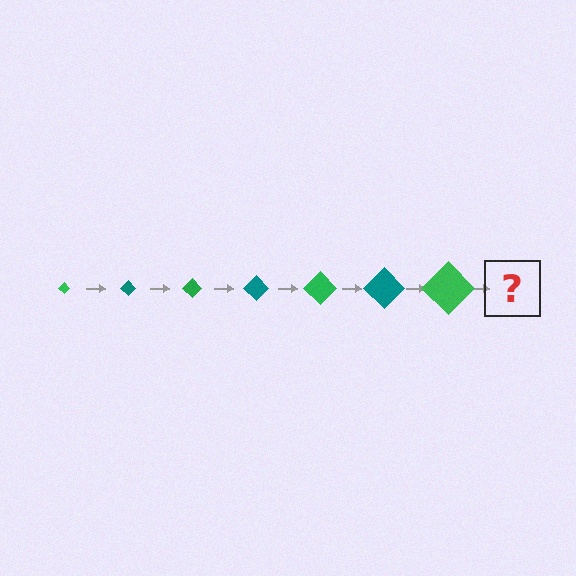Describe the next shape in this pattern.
It should be a teal diamond, larger than the previous one.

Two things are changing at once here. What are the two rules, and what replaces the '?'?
The two rules are that the diamond grows larger each step and the color cycles through green and teal. The '?' should be a teal diamond, larger than the previous one.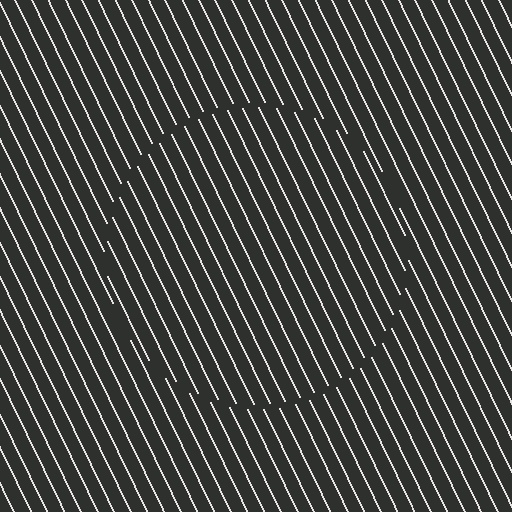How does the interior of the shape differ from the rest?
The interior of the shape contains the same grating, shifted by half a period — the contour is defined by the phase discontinuity where line-ends from the inner and outer gratings abut.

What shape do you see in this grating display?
An illusory circle. The interior of the shape contains the same grating, shifted by half a period — the contour is defined by the phase discontinuity where line-ends from the inner and outer gratings abut.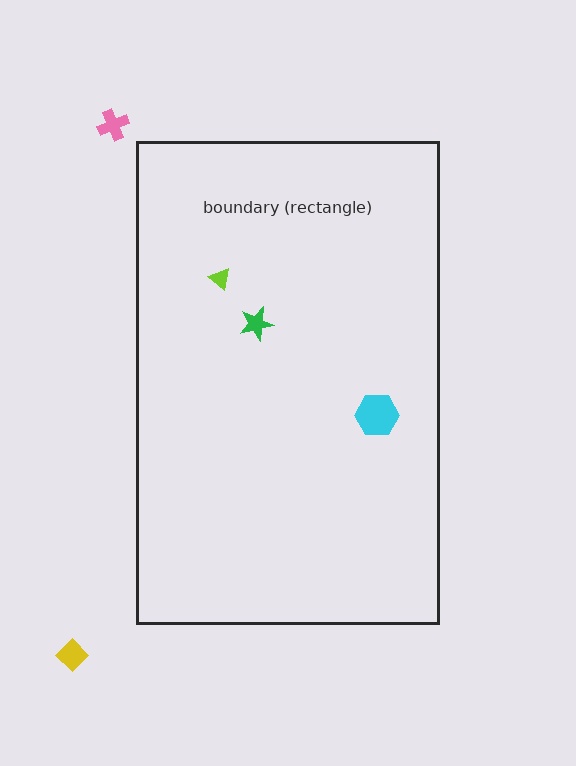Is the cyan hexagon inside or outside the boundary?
Inside.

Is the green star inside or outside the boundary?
Inside.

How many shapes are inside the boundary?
3 inside, 2 outside.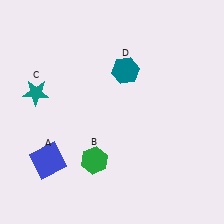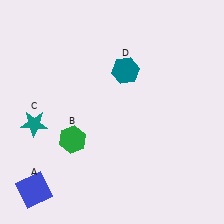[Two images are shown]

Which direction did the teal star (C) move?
The teal star (C) moved down.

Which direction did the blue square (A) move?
The blue square (A) moved down.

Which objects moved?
The objects that moved are: the blue square (A), the green hexagon (B), the teal star (C).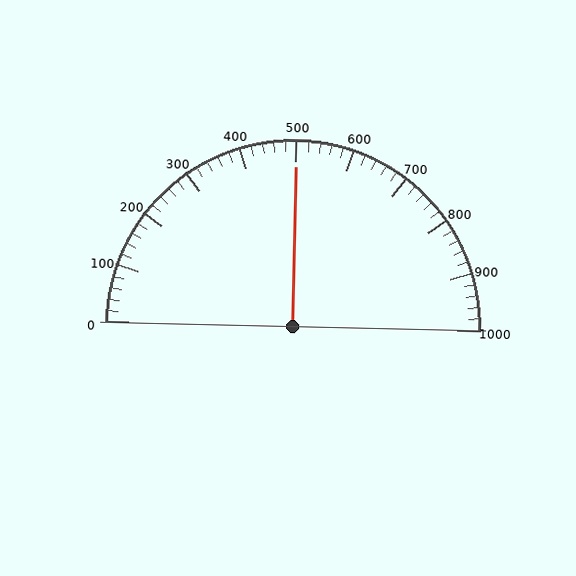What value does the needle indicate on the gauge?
The needle indicates approximately 500.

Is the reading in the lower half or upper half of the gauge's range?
The reading is in the upper half of the range (0 to 1000).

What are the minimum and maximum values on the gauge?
The gauge ranges from 0 to 1000.